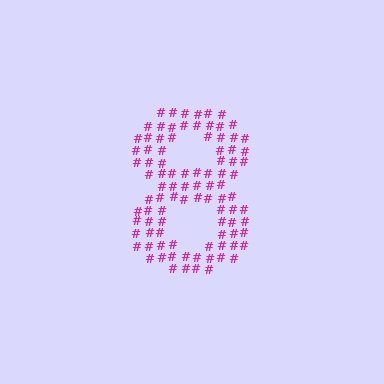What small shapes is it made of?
It is made of small hash symbols.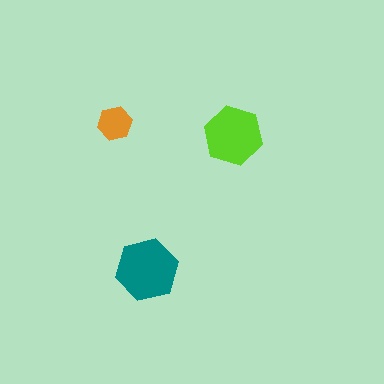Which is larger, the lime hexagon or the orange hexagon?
The lime one.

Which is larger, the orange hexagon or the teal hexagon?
The teal one.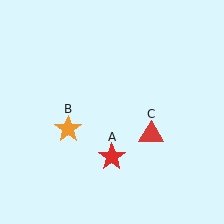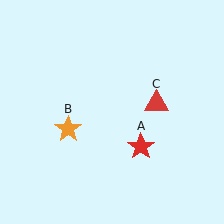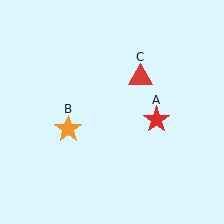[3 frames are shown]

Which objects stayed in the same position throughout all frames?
Orange star (object B) remained stationary.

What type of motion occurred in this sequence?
The red star (object A), red triangle (object C) rotated counterclockwise around the center of the scene.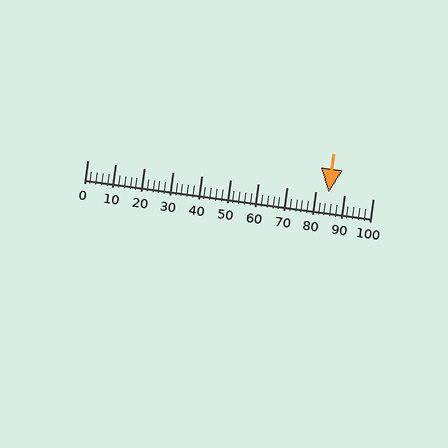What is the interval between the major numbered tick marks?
The major tick marks are spaced 10 units apart.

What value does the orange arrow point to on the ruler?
The orange arrow points to approximately 84.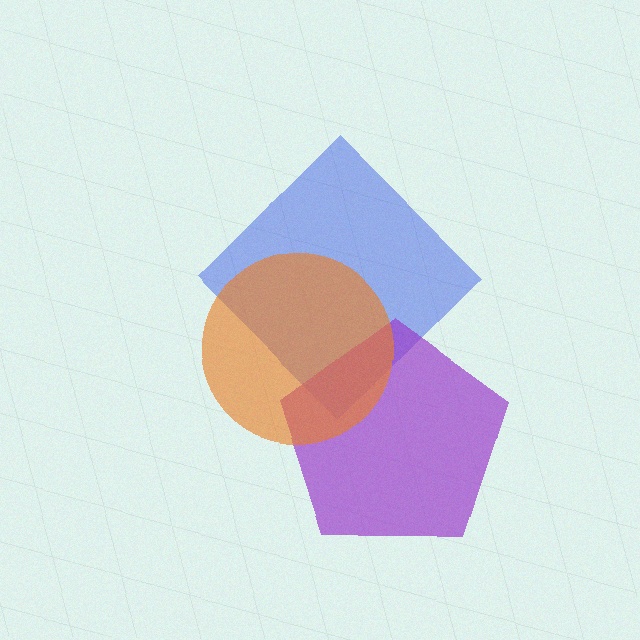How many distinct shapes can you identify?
There are 3 distinct shapes: a blue diamond, a purple pentagon, an orange circle.